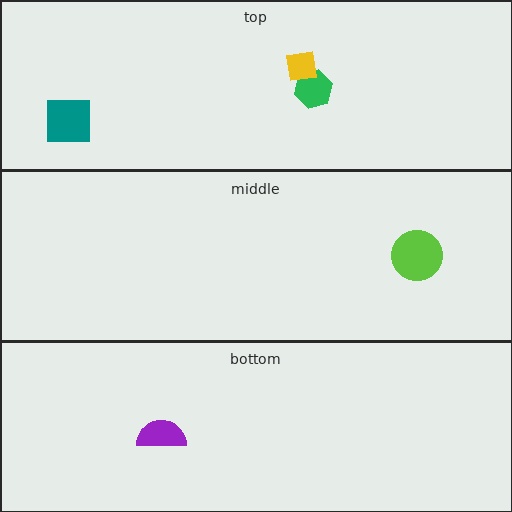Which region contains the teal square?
The top region.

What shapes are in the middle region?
The lime circle.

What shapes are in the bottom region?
The purple semicircle.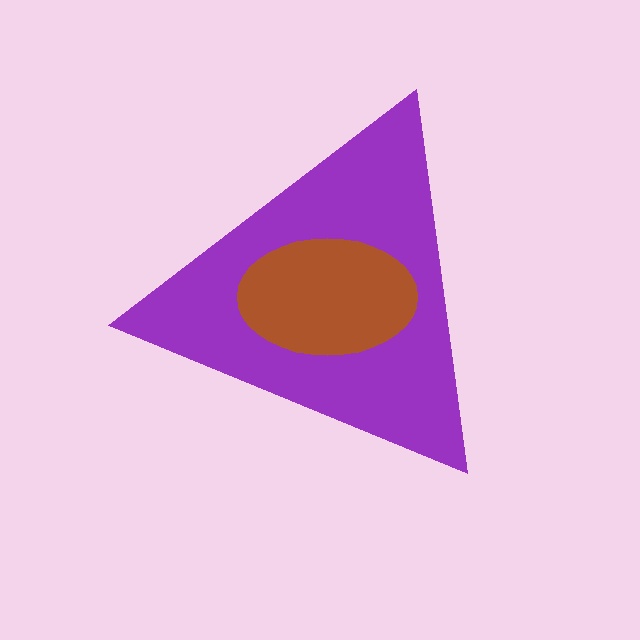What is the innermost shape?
The brown ellipse.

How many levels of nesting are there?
2.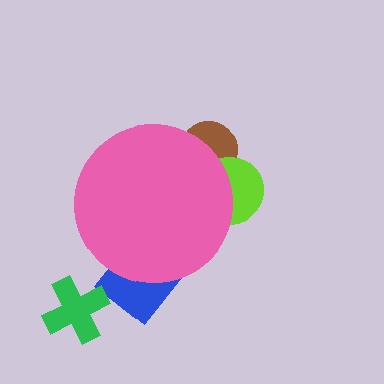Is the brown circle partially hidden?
Yes, the brown circle is partially hidden behind the pink circle.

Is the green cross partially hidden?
No, the green cross is fully visible.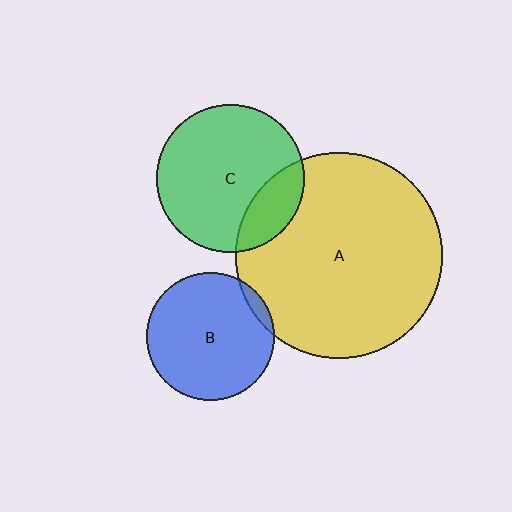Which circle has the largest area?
Circle A (yellow).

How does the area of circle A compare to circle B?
Approximately 2.6 times.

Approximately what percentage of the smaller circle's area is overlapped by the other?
Approximately 5%.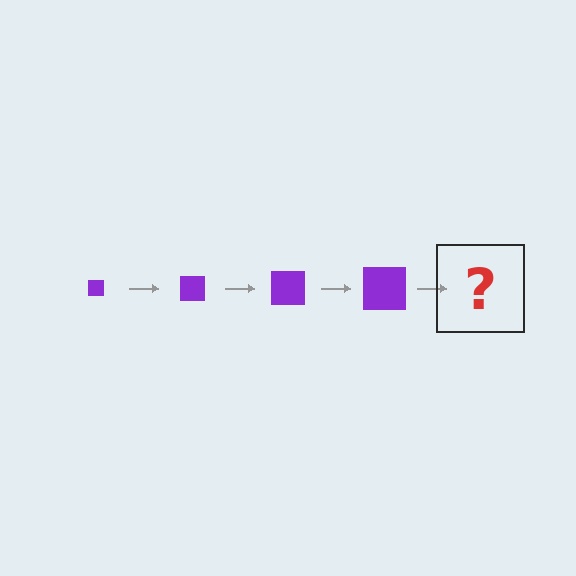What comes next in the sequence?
The next element should be a purple square, larger than the previous one.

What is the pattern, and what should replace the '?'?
The pattern is that the square gets progressively larger each step. The '?' should be a purple square, larger than the previous one.